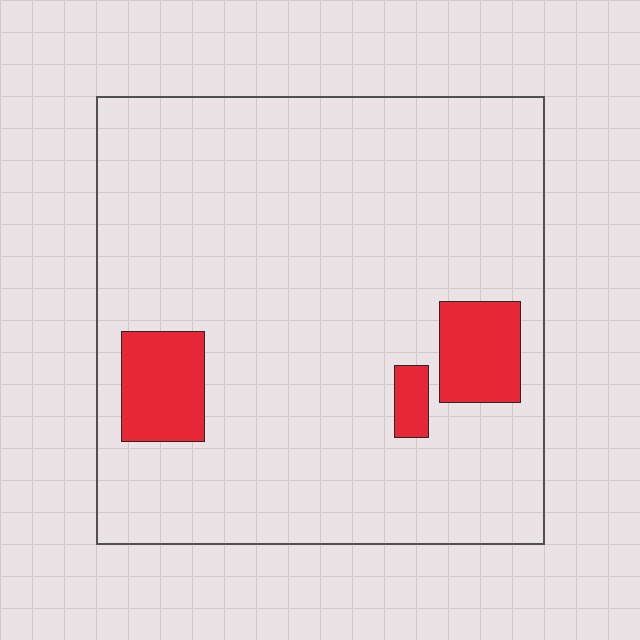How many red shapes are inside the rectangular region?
3.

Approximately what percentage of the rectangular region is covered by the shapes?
Approximately 10%.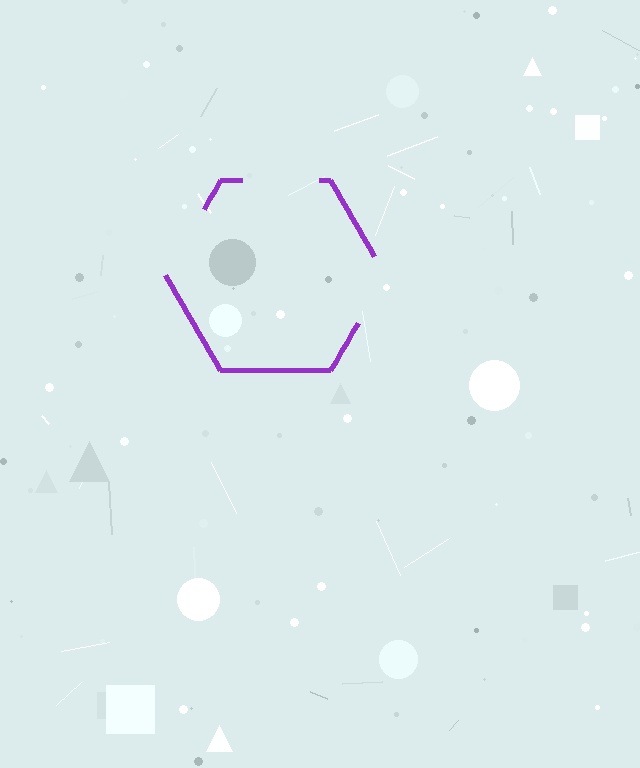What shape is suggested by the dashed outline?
The dashed outline suggests a hexagon.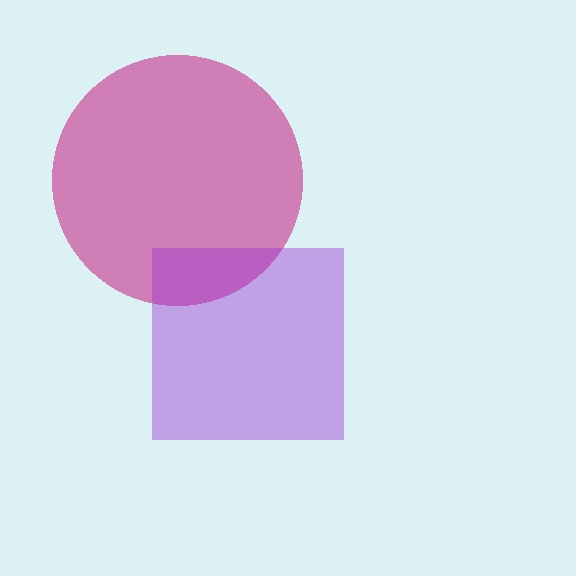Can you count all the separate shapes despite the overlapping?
Yes, there are 2 separate shapes.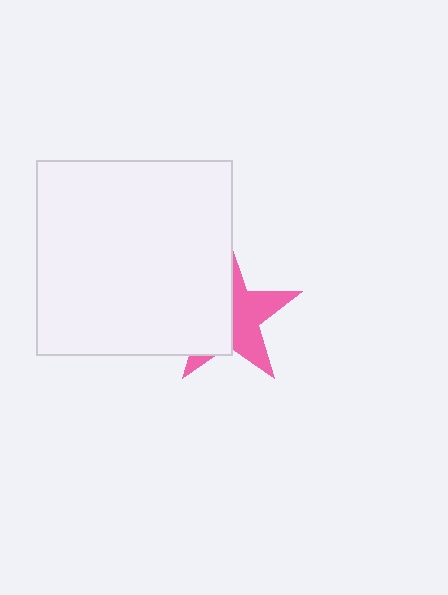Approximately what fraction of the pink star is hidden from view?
Roughly 53% of the pink star is hidden behind the white square.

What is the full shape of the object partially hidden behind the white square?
The partially hidden object is a pink star.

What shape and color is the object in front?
The object in front is a white square.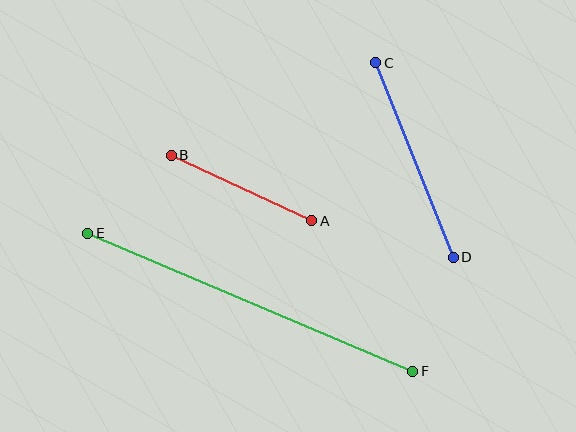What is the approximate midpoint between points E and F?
The midpoint is at approximately (250, 302) pixels.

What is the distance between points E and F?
The distance is approximately 353 pixels.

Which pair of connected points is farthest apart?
Points E and F are farthest apart.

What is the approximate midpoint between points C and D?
The midpoint is at approximately (414, 160) pixels.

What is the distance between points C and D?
The distance is approximately 209 pixels.